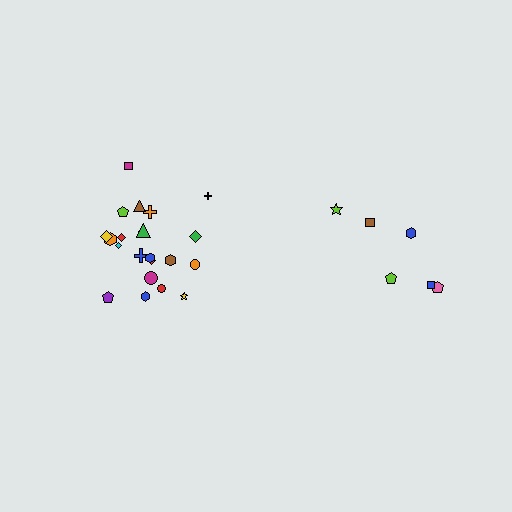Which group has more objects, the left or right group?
The left group.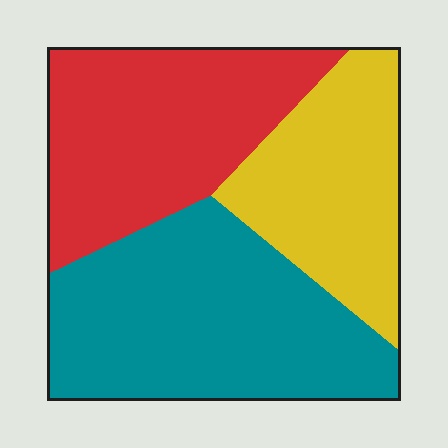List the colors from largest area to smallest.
From largest to smallest: teal, red, yellow.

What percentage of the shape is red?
Red takes up about one third (1/3) of the shape.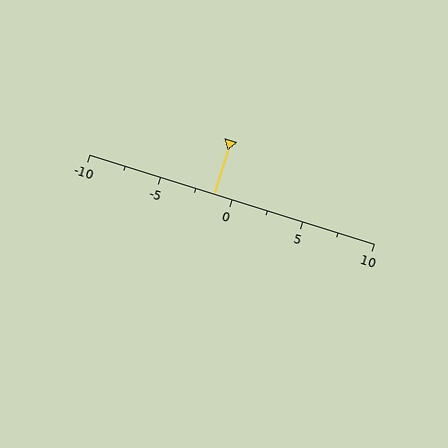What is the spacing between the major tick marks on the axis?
The major ticks are spaced 5 apart.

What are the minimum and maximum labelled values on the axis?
The axis runs from -10 to 10.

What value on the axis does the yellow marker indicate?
The marker indicates approximately -1.2.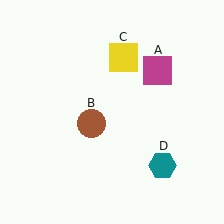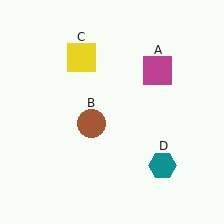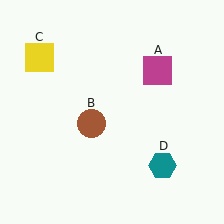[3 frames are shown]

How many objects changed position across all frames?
1 object changed position: yellow square (object C).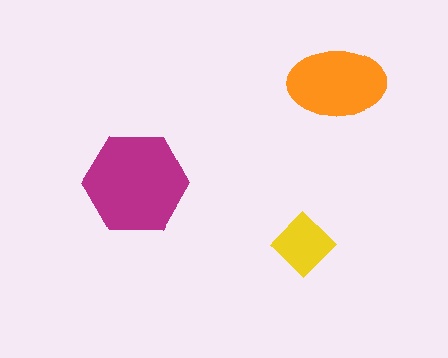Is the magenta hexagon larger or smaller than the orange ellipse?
Larger.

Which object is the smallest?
The yellow diamond.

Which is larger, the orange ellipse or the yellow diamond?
The orange ellipse.